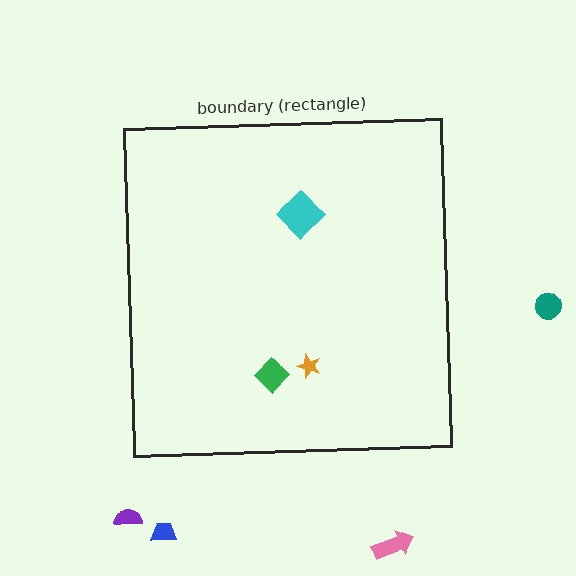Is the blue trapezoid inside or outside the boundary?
Outside.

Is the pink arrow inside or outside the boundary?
Outside.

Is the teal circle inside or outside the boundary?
Outside.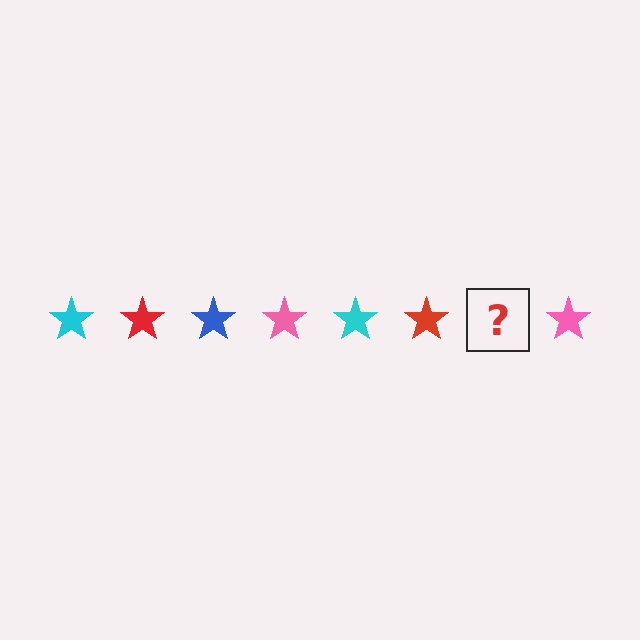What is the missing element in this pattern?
The missing element is a blue star.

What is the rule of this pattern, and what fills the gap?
The rule is that the pattern cycles through cyan, red, blue, pink stars. The gap should be filled with a blue star.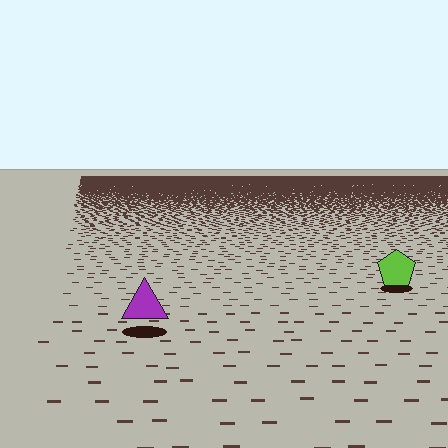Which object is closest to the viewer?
The purple triangle is closest. The texture marks near it are larger and more spread out.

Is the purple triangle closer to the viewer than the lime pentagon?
Yes. The purple triangle is closer — you can tell from the texture gradient: the ground texture is coarser near it.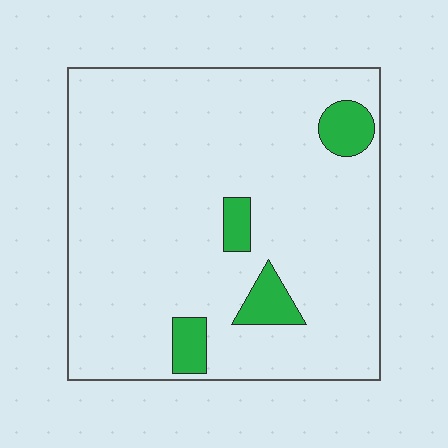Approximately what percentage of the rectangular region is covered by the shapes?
Approximately 10%.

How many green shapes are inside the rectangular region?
4.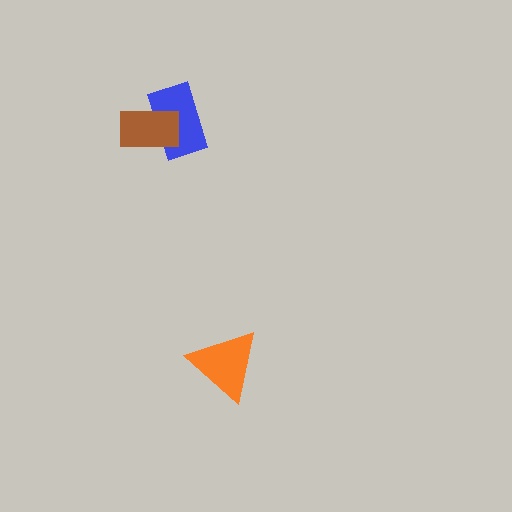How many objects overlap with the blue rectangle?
1 object overlaps with the blue rectangle.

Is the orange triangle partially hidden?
No, no other shape covers it.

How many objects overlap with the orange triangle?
0 objects overlap with the orange triangle.